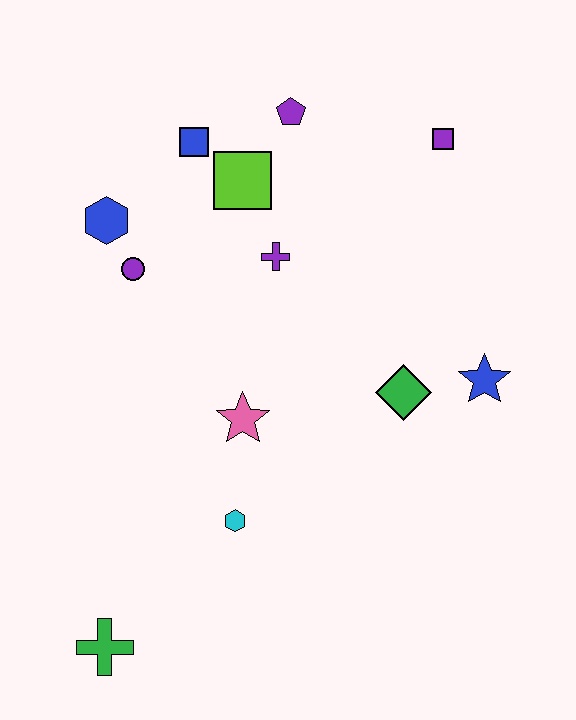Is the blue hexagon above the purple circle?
Yes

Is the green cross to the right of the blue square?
No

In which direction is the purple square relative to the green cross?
The purple square is above the green cross.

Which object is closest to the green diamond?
The blue star is closest to the green diamond.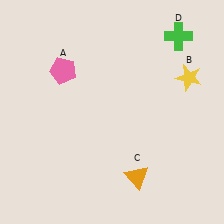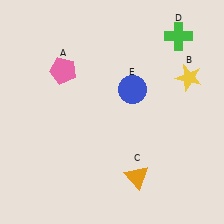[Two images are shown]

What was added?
A blue circle (E) was added in Image 2.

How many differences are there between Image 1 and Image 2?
There is 1 difference between the two images.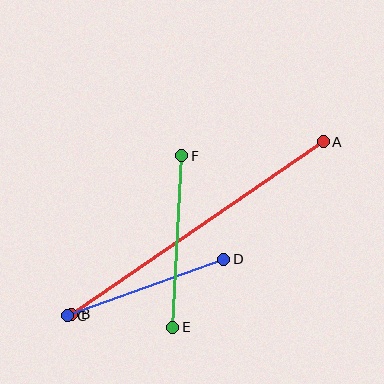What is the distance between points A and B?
The distance is approximately 305 pixels.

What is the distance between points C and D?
The distance is approximately 166 pixels.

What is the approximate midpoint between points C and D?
The midpoint is at approximately (146, 288) pixels.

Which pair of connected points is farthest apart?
Points A and B are farthest apart.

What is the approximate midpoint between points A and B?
The midpoint is at approximately (198, 228) pixels.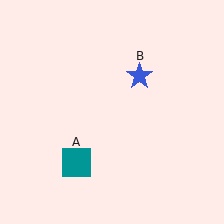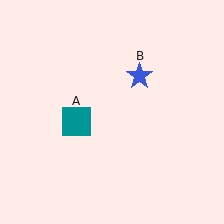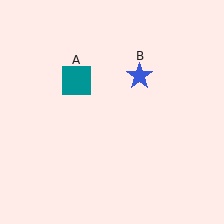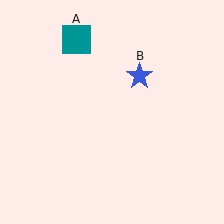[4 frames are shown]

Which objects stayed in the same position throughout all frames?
Blue star (object B) remained stationary.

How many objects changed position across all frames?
1 object changed position: teal square (object A).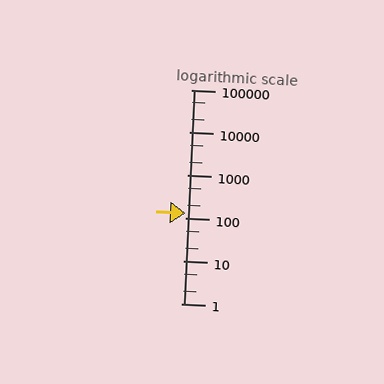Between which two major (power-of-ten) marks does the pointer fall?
The pointer is between 100 and 1000.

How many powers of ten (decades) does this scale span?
The scale spans 5 decades, from 1 to 100000.